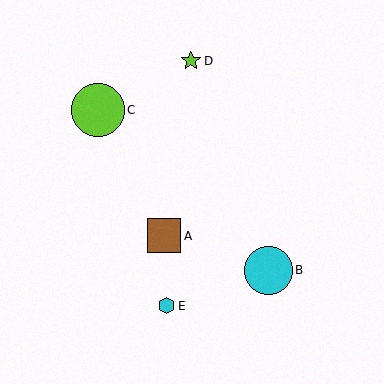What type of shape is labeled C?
Shape C is a lime circle.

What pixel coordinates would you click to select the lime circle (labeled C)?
Click at (98, 110) to select the lime circle C.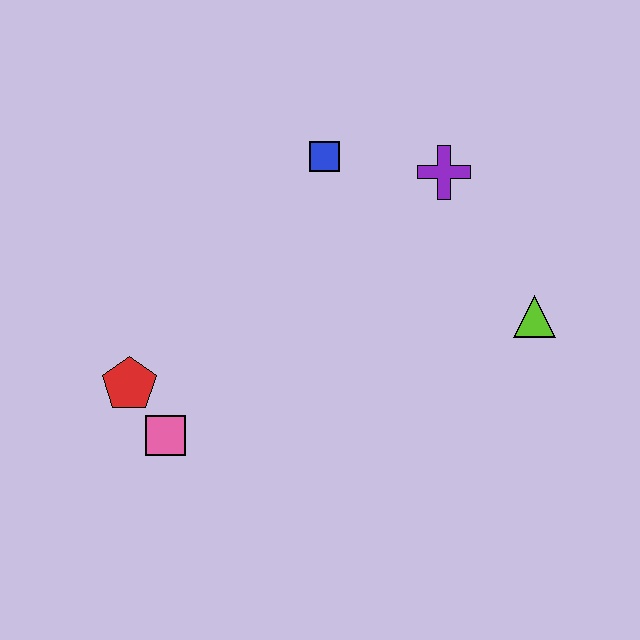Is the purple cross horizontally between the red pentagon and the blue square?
No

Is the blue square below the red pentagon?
No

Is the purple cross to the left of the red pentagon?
No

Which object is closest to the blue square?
The purple cross is closest to the blue square.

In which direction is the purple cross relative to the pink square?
The purple cross is to the right of the pink square.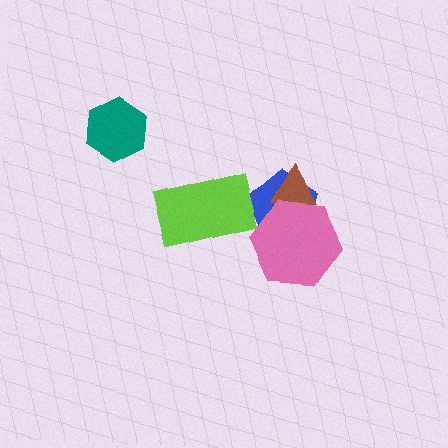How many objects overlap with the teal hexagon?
0 objects overlap with the teal hexagon.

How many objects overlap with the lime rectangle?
0 objects overlap with the lime rectangle.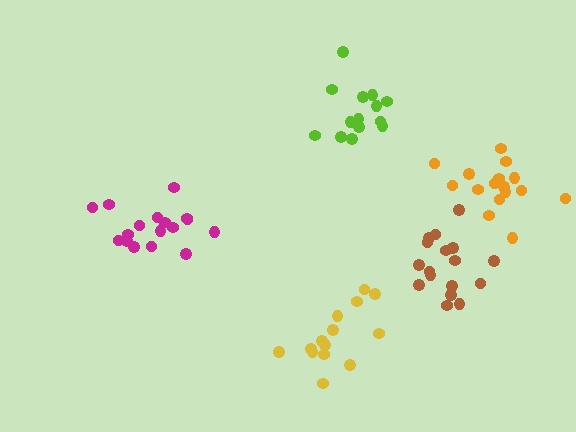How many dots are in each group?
Group 1: 14 dots, Group 2: 17 dots, Group 3: 17 dots, Group 4: 14 dots, Group 5: 16 dots (78 total).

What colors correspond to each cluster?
The clusters are colored: yellow, magenta, brown, lime, orange.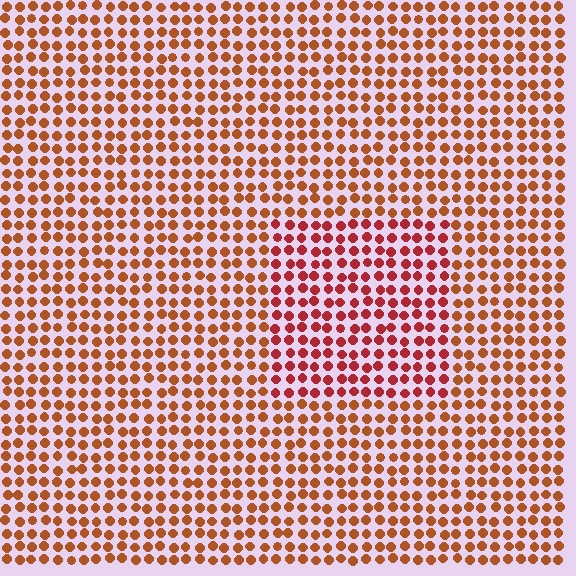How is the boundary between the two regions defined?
The boundary is defined purely by a slight shift in hue (about 27 degrees). Spacing, size, and orientation are identical on both sides.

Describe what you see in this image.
The image is filled with small brown elements in a uniform arrangement. A rectangle-shaped region is visible where the elements are tinted to a slightly different hue, forming a subtle color boundary.